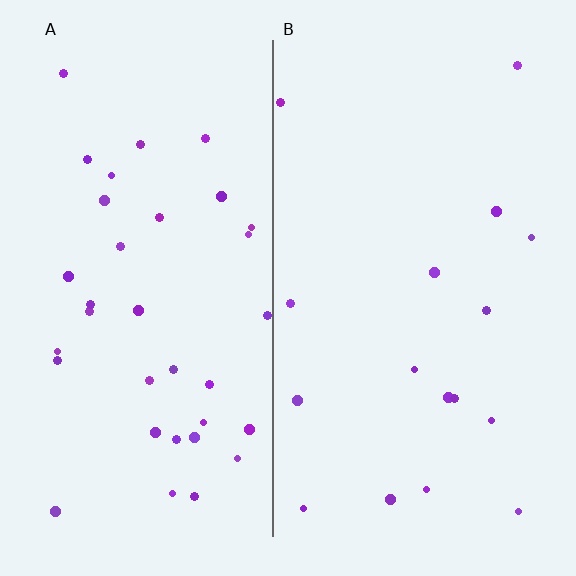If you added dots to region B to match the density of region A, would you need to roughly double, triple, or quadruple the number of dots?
Approximately double.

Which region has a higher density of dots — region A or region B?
A (the left).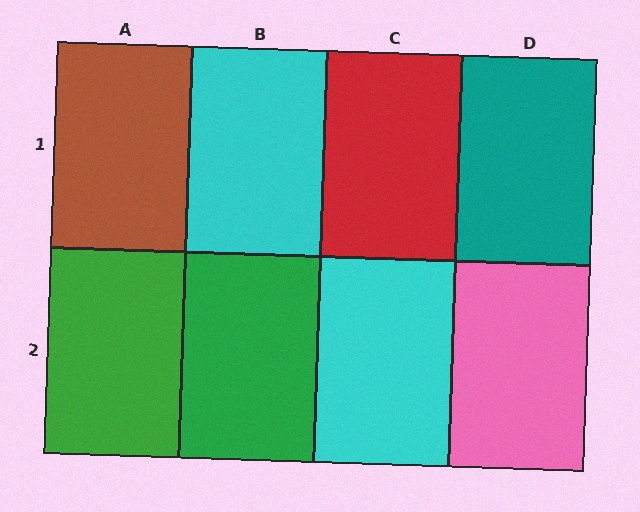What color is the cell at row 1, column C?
Red.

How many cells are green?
2 cells are green.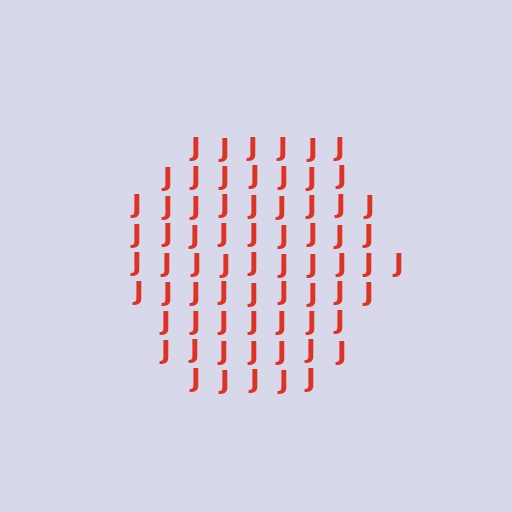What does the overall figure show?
The overall figure shows a hexagon.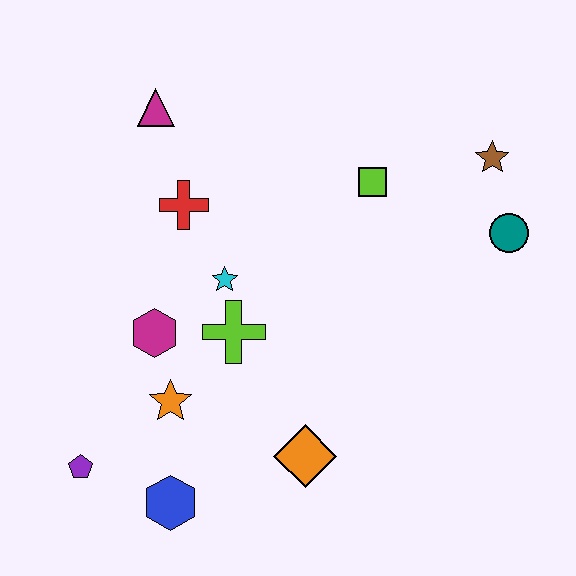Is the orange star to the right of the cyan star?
No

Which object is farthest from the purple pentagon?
The brown star is farthest from the purple pentagon.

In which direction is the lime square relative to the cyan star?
The lime square is to the right of the cyan star.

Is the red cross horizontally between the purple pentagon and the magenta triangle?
No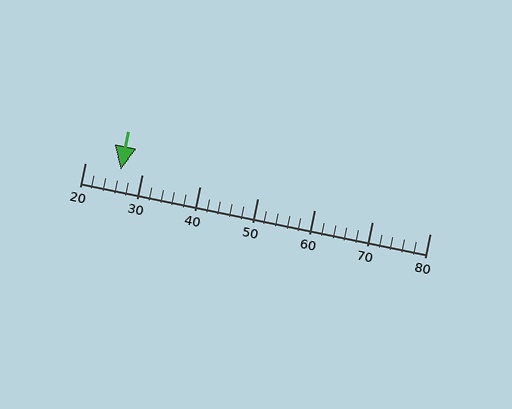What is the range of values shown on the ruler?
The ruler shows values from 20 to 80.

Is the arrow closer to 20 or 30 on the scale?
The arrow is closer to 30.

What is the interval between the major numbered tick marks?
The major tick marks are spaced 10 units apart.